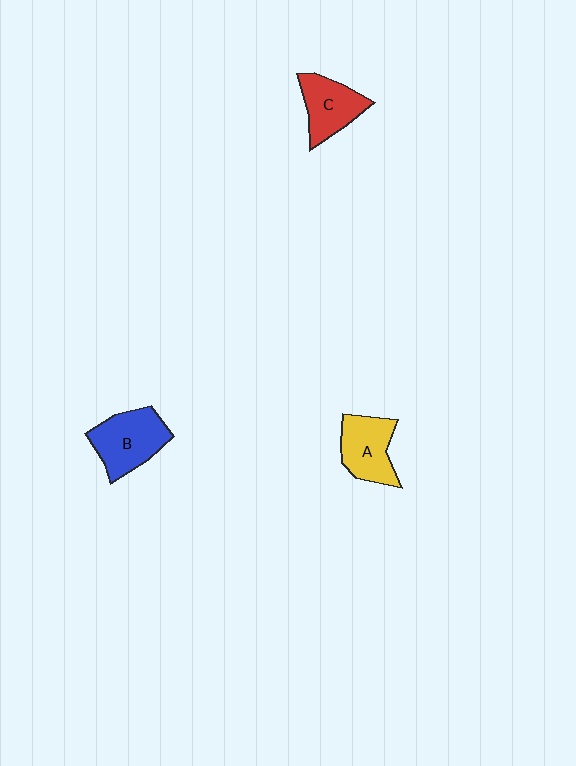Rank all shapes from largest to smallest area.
From largest to smallest: B (blue), A (yellow), C (red).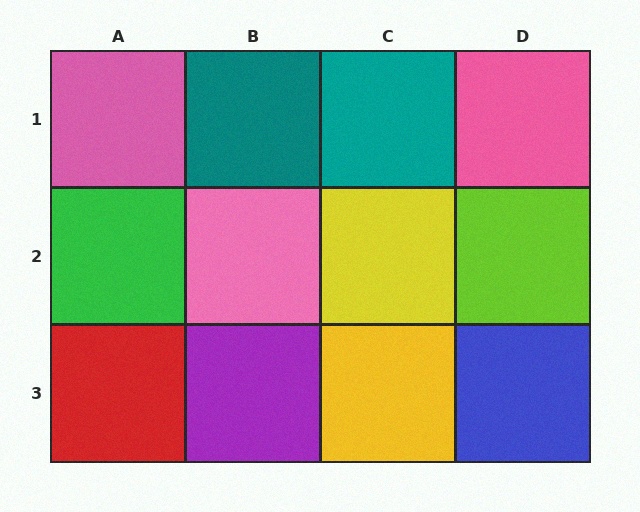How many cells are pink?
3 cells are pink.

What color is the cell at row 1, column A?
Pink.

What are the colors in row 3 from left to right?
Red, purple, yellow, blue.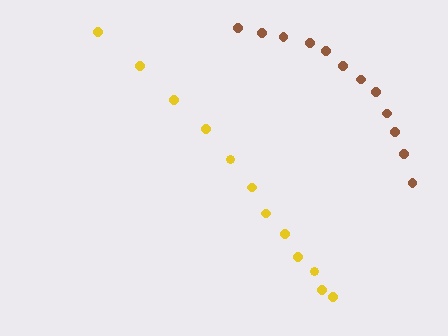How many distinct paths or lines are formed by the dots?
There are 2 distinct paths.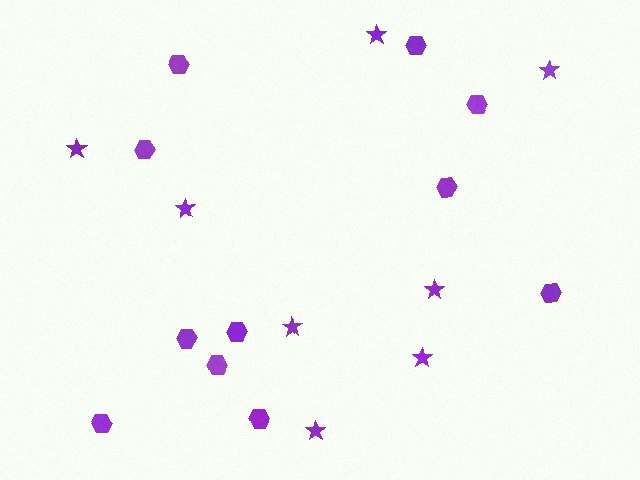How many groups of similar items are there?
There are 2 groups: one group of hexagons (11) and one group of stars (8).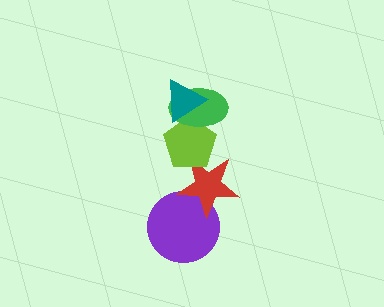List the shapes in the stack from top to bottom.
From top to bottom: the teal triangle, the green ellipse, the lime pentagon, the red star, the purple circle.